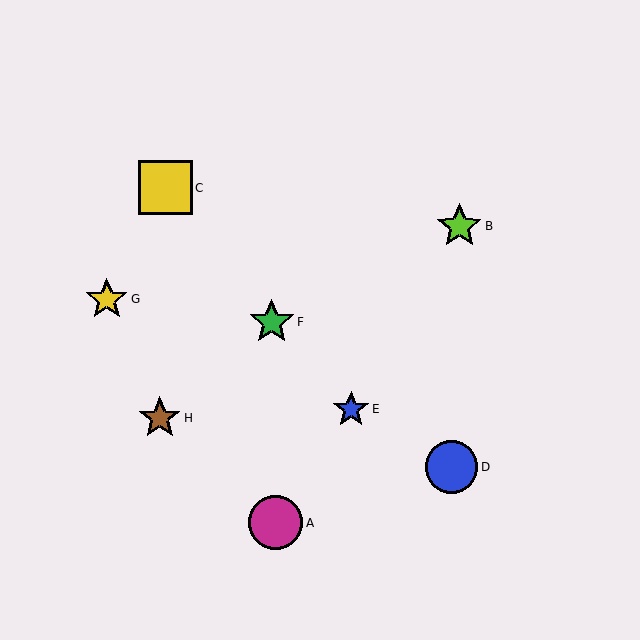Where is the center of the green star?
The center of the green star is at (272, 322).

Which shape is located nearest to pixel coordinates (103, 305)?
The yellow star (labeled G) at (107, 299) is nearest to that location.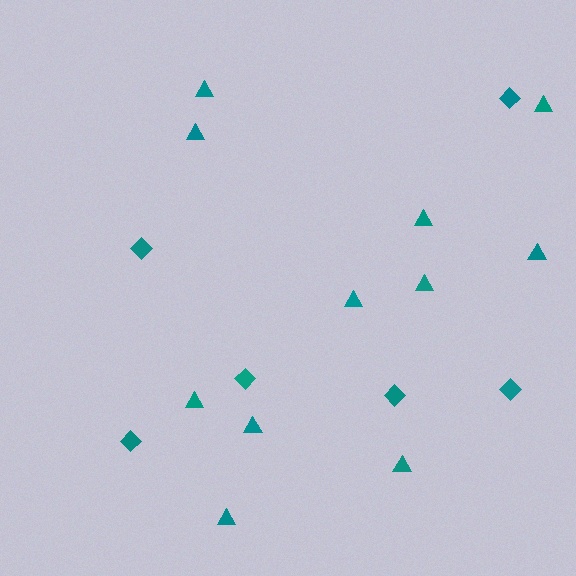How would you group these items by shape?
There are 2 groups: one group of triangles (11) and one group of diamonds (6).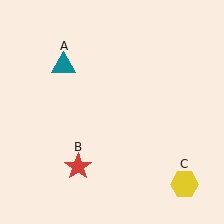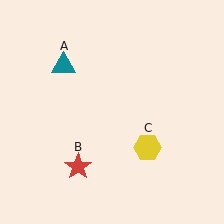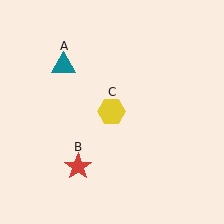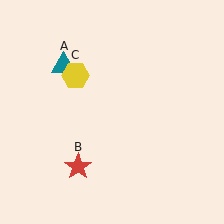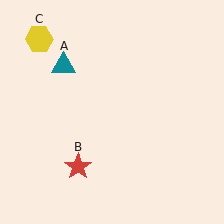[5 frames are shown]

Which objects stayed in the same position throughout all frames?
Teal triangle (object A) and red star (object B) remained stationary.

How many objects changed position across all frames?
1 object changed position: yellow hexagon (object C).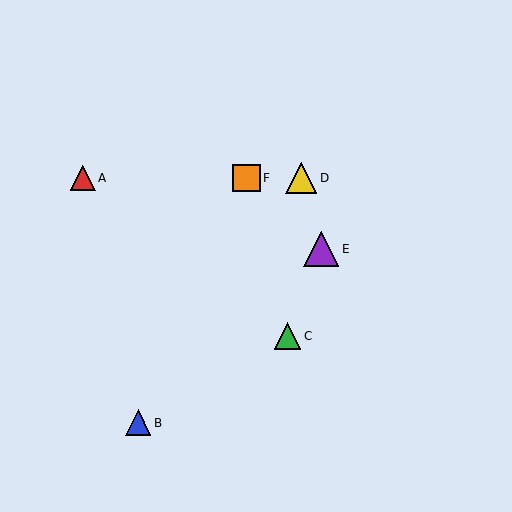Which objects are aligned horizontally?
Objects A, D, F are aligned horizontally.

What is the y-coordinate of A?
Object A is at y≈178.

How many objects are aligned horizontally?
3 objects (A, D, F) are aligned horizontally.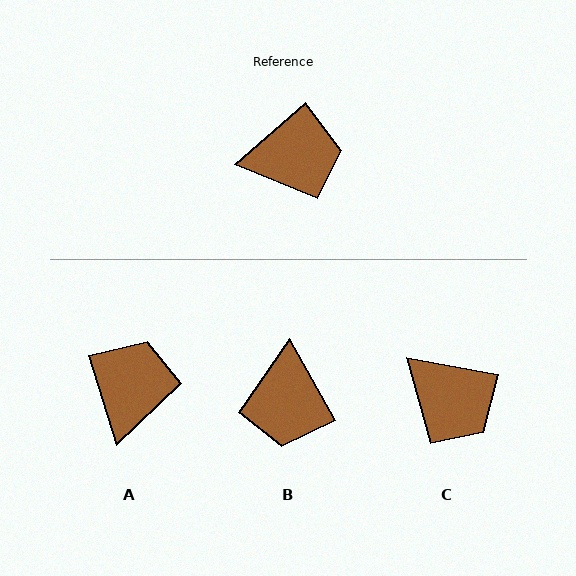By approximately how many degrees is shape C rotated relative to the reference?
Approximately 52 degrees clockwise.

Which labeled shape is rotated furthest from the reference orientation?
B, about 102 degrees away.